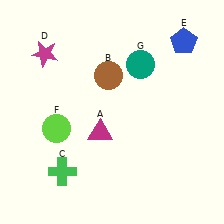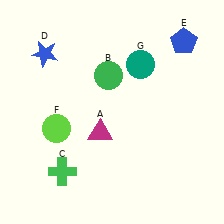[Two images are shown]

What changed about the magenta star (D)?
In Image 1, D is magenta. In Image 2, it changed to blue.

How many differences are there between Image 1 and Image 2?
There are 2 differences between the two images.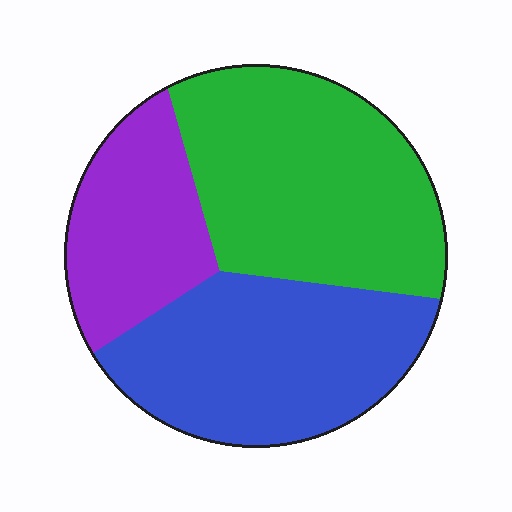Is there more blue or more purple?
Blue.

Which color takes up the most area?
Green, at roughly 40%.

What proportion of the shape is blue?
Blue covers about 35% of the shape.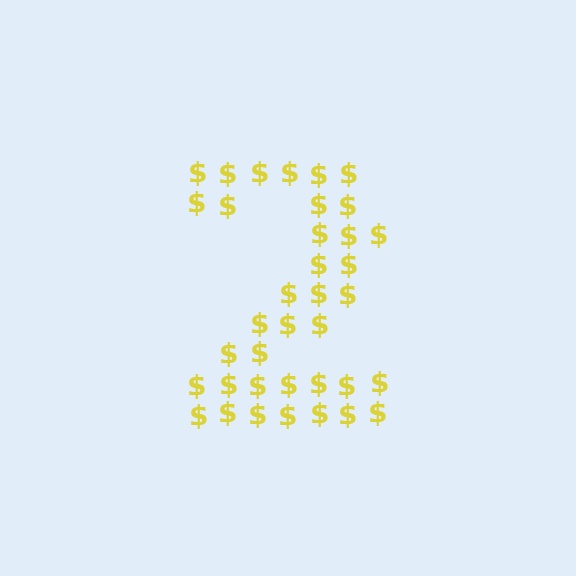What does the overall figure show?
The overall figure shows the digit 2.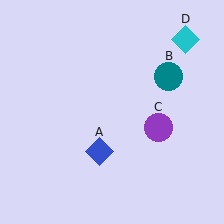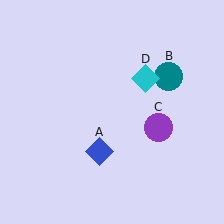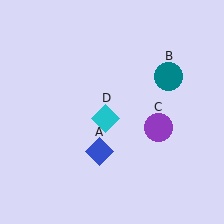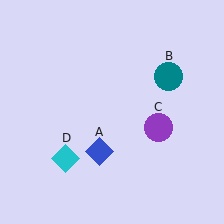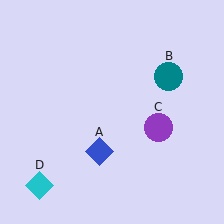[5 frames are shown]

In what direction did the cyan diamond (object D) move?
The cyan diamond (object D) moved down and to the left.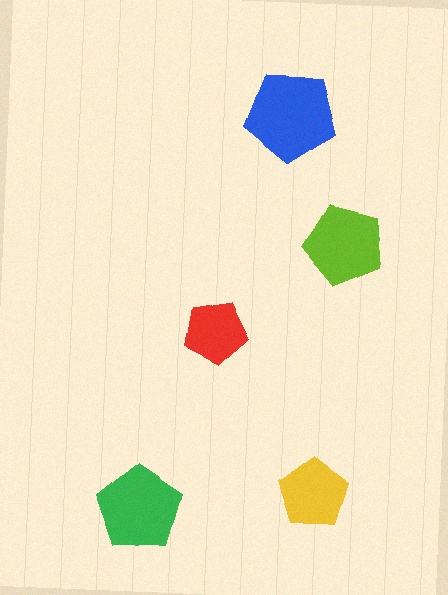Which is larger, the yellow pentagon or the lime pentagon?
The lime one.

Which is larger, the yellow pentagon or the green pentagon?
The green one.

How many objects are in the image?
There are 5 objects in the image.